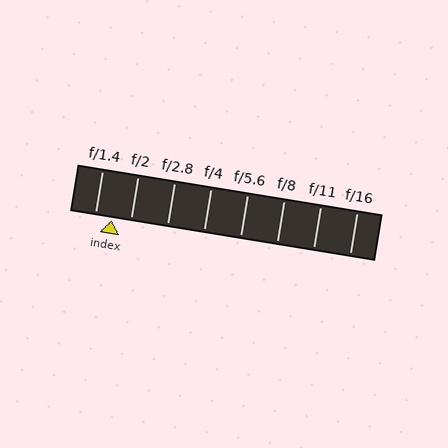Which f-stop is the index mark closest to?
The index mark is closest to f/1.4.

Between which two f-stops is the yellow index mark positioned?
The index mark is between f/1.4 and f/2.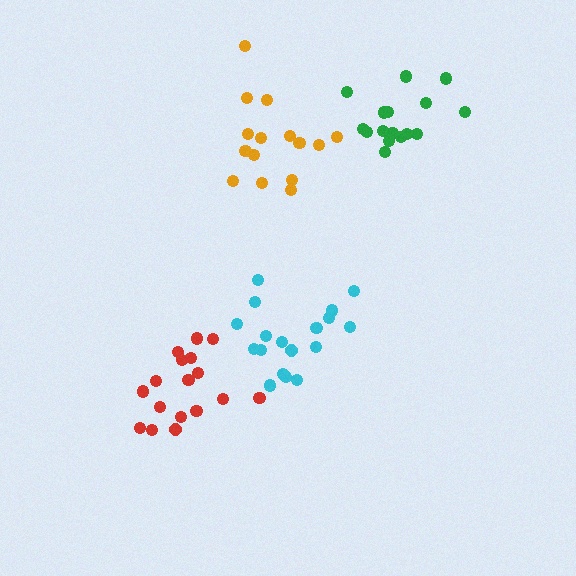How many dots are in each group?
Group 1: 17 dots, Group 2: 19 dots, Group 3: 16 dots, Group 4: 15 dots (67 total).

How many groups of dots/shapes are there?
There are 4 groups.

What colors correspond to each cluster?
The clusters are colored: red, cyan, green, orange.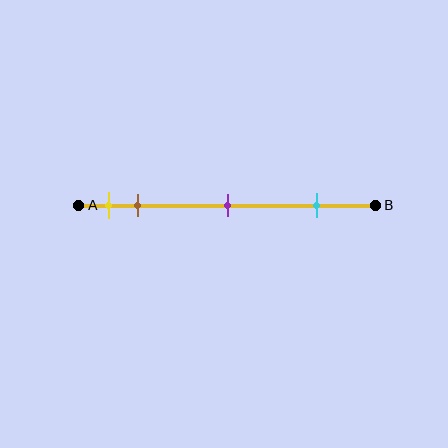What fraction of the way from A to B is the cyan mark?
The cyan mark is approximately 80% (0.8) of the way from A to B.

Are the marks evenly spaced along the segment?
No, the marks are not evenly spaced.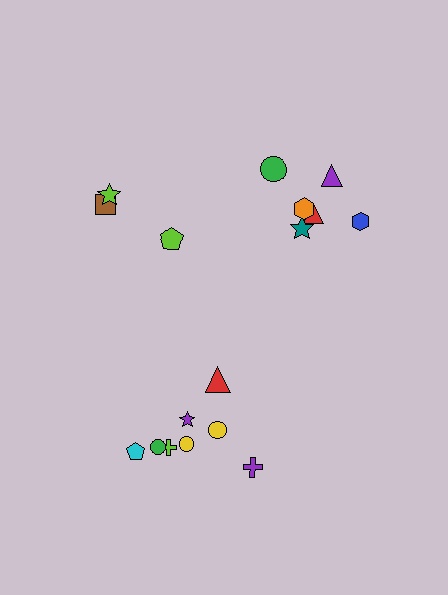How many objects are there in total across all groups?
There are 17 objects.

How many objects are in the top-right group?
There are 6 objects.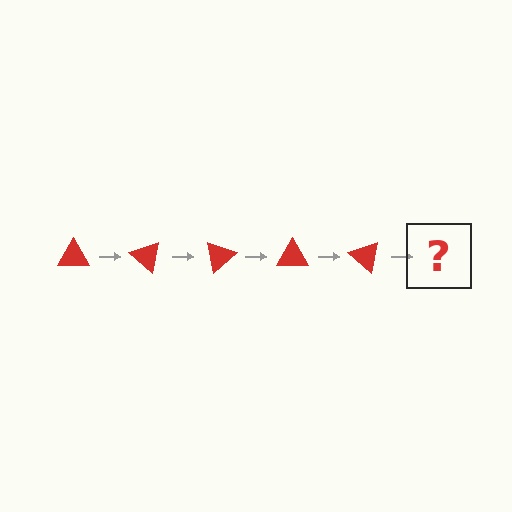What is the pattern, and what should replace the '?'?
The pattern is that the triangle rotates 40 degrees each step. The '?' should be a red triangle rotated 200 degrees.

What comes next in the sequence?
The next element should be a red triangle rotated 200 degrees.